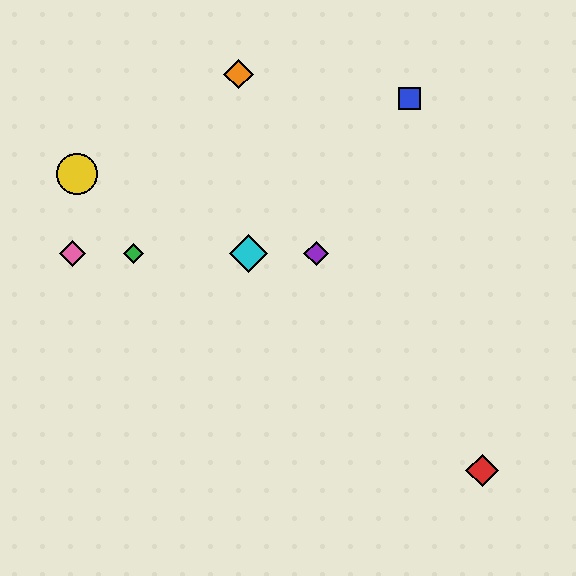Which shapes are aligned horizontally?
The green diamond, the purple diamond, the cyan diamond, the pink diamond are aligned horizontally.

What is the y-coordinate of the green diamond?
The green diamond is at y≈253.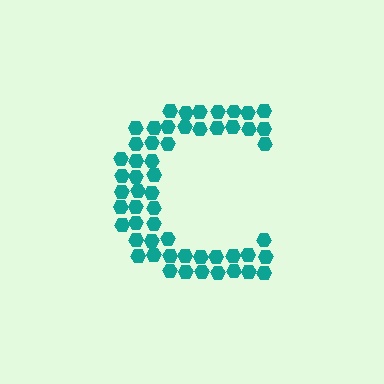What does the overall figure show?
The overall figure shows the letter C.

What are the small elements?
The small elements are hexagons.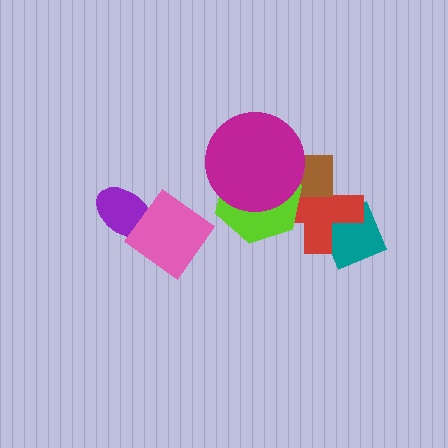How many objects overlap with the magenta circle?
3 objects overlap with the magenta circle.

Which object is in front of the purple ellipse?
The pink diamond is in front of the purple ellipse.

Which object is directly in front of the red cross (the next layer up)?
The brown rectangle is directly in front of the red cross.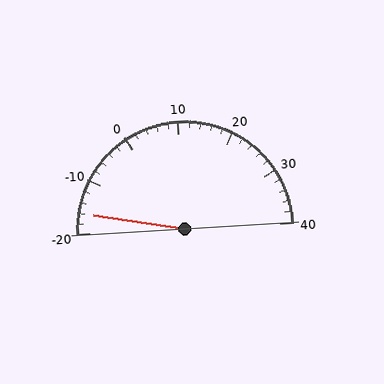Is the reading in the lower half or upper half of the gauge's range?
The reading is in the lower half of the range (-20 to 40).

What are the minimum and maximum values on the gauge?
The gauge ranges from -20 to 40.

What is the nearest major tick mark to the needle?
The nearest major tick mark is -20.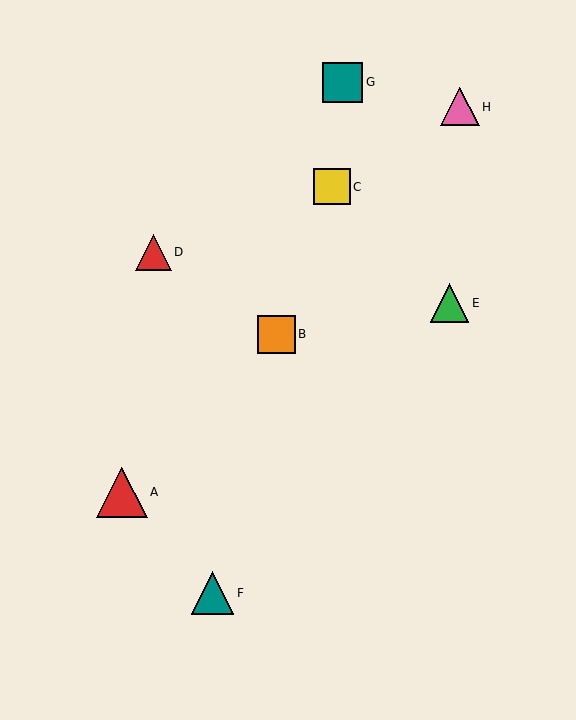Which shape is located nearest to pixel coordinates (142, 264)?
The red triangle (labeled D) at (153, 252) is nearest to that location.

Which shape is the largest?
The red triangle (labeled A) is the largest.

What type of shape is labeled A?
Shape A is a red triangle.